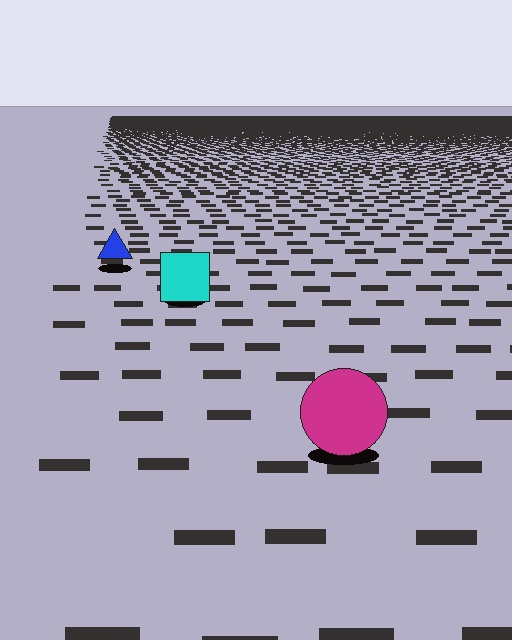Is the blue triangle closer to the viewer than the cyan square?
No. The cyan square is closer — you can tell from the texture gradient: the ground texture is coarser near it.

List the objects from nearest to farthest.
From nearest to farthest: the magenta circle, the cyan square, the blue triangle.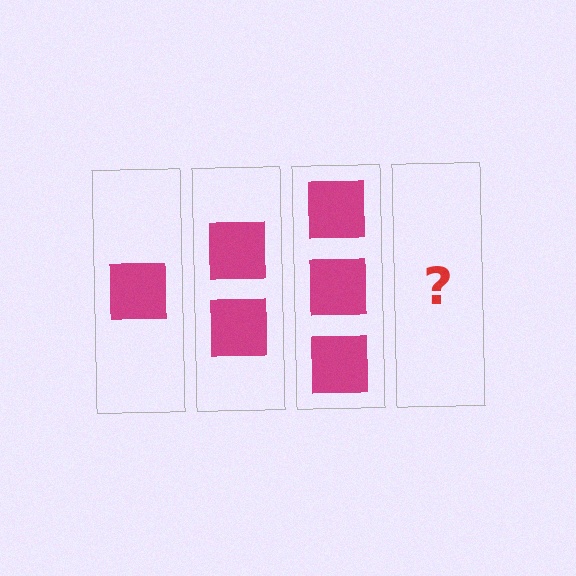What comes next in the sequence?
The next element should be 4 squares.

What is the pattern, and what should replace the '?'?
The pattern is that each step adds one more square. The '?' should be 4 squares.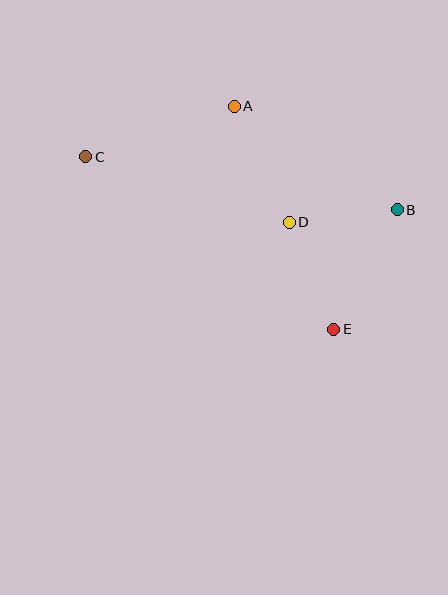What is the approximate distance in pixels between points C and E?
The distance between C and E is approximately 302 pixels.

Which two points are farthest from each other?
Points B and C are farthest from each other.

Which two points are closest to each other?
Points B and D are closest to each other.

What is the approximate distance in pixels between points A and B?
The distance between A and B is approximately 193 pixels.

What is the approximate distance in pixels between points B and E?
The distance between B and E is approximately 136 pixels.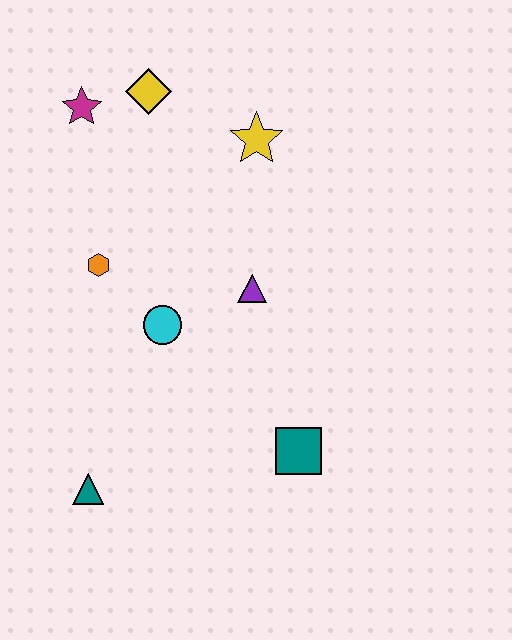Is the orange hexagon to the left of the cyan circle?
Yes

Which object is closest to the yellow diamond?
The magenta star is closest to the yellow diamond.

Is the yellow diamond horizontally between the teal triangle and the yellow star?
Yes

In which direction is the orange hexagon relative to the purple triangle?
The orange hexagon is to the left of the purple triangle.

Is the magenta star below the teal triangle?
No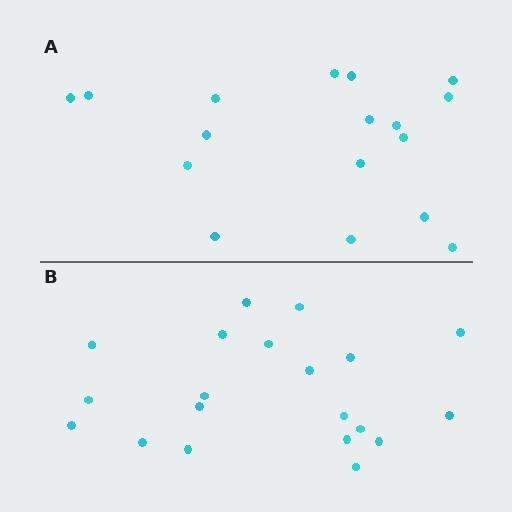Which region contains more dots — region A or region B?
Region B (the bottom region) has more dots.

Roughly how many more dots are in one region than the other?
Region B has just a few more — roughly 2 or 3 more dots than region A.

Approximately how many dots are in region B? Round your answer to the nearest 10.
About 20 dots.